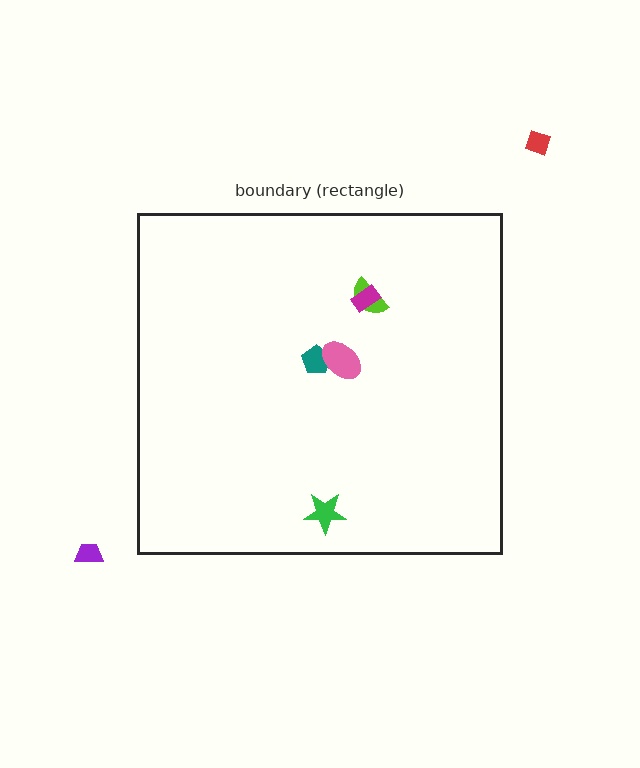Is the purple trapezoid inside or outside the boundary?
Outside.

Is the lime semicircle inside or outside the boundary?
Inside.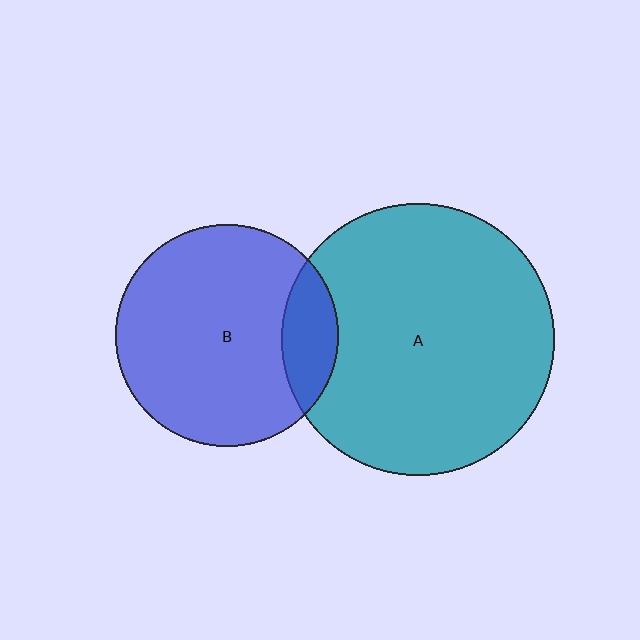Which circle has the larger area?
Circle A (teal).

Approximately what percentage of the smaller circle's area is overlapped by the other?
Approximately 15%.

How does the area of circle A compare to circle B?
Approximately 1.5 times.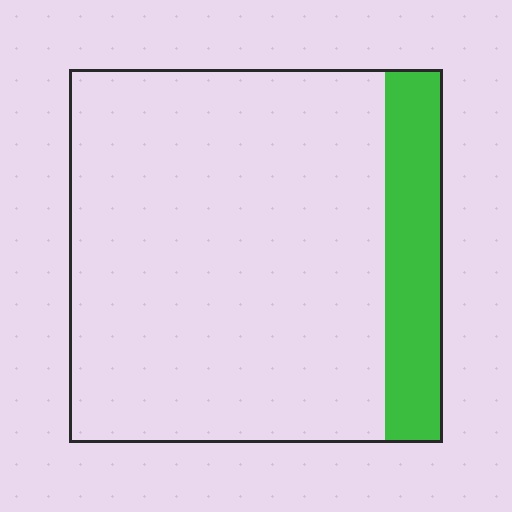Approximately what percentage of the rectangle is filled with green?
Approximately 15%.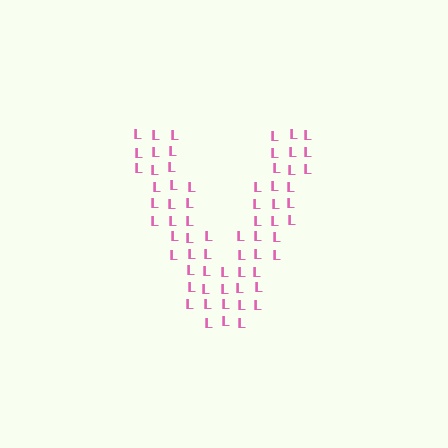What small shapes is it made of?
It is made of small letter L's.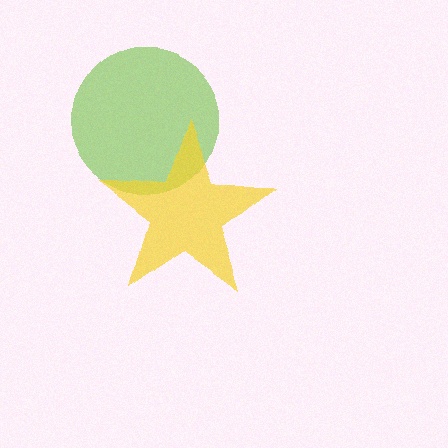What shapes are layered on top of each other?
The layered shapes are: a lime circle, a yellow star.